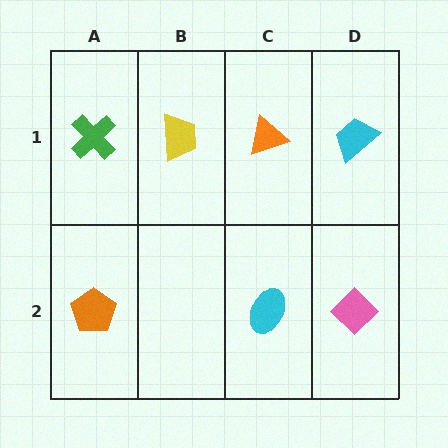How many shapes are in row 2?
3 shapes.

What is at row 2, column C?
A cyan ellipse.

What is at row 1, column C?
An orange triangle.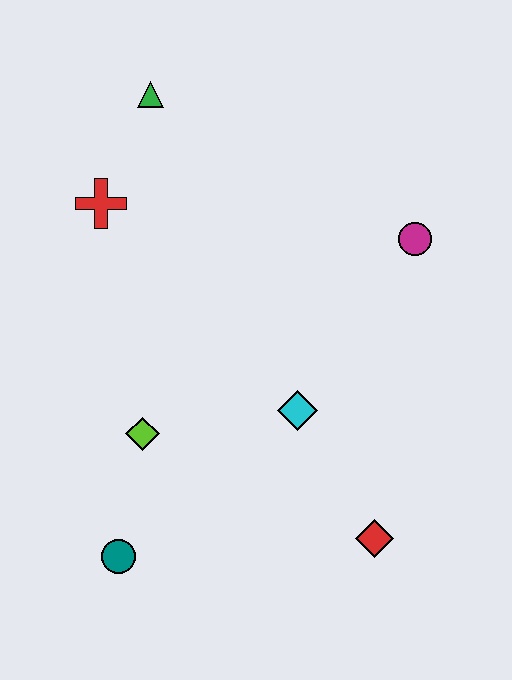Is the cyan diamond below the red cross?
Yes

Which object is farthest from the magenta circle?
The teal circle is farthest from the magenta circle.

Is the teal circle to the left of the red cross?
No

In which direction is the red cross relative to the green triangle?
The red cross is below the green triangle.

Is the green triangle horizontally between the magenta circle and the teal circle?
Yes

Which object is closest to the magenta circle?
The cyan diamond is closest to the magenta circle.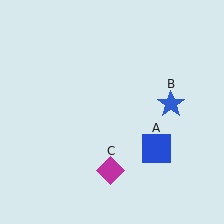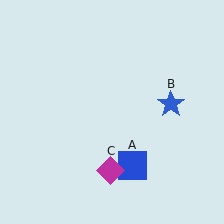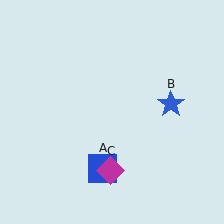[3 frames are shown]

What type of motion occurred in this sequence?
The blue square (object A) rotated clockwise around the center of the scene.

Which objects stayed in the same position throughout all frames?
Blue star (object B) and magenta diamond (object C) remained stationary.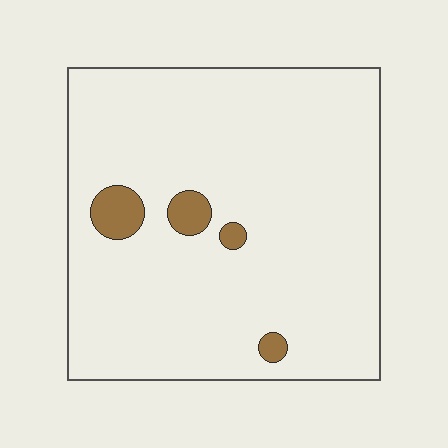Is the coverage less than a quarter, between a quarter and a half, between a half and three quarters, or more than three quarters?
Less than a quarter.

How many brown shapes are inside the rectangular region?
4.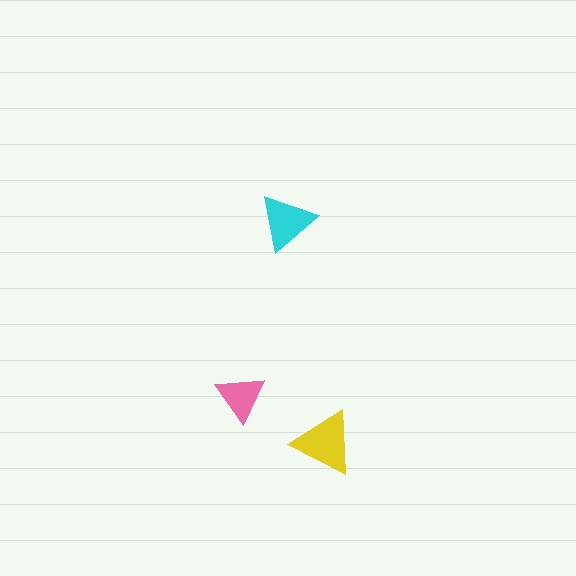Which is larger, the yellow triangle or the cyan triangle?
The yellow one.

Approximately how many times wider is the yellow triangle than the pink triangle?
About 1.5 times wider.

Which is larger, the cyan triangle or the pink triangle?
The cyan one.